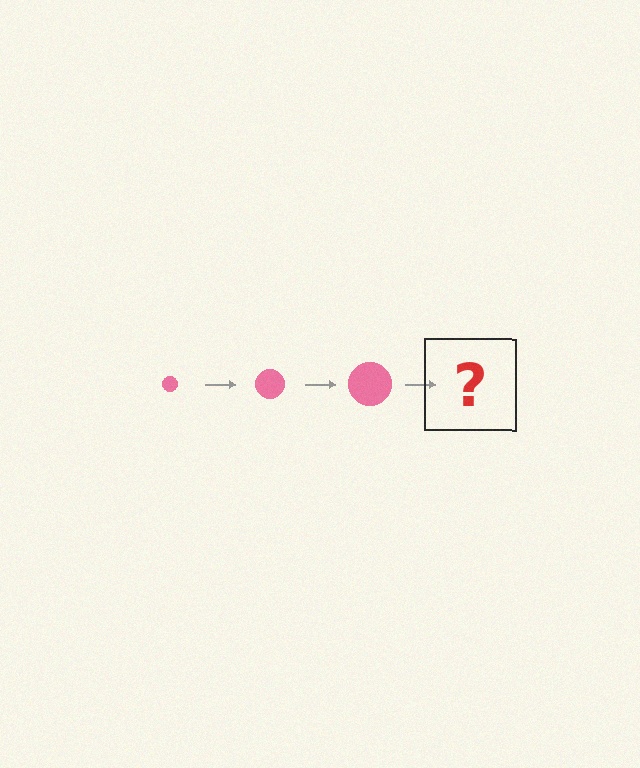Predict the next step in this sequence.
The next step is a pink circle, larger than the previous one.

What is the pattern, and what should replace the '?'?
The pattern is that the circle gets progressively larger each step. The '?' should be a pink circle, larger than the previous one.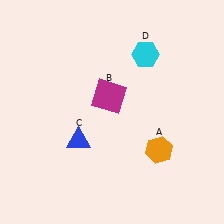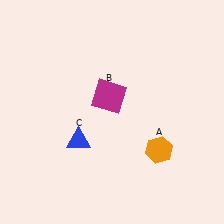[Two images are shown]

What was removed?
The cyan hexagon (D) was removed in Image 2.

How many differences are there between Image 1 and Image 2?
There is 1 difference between the two images.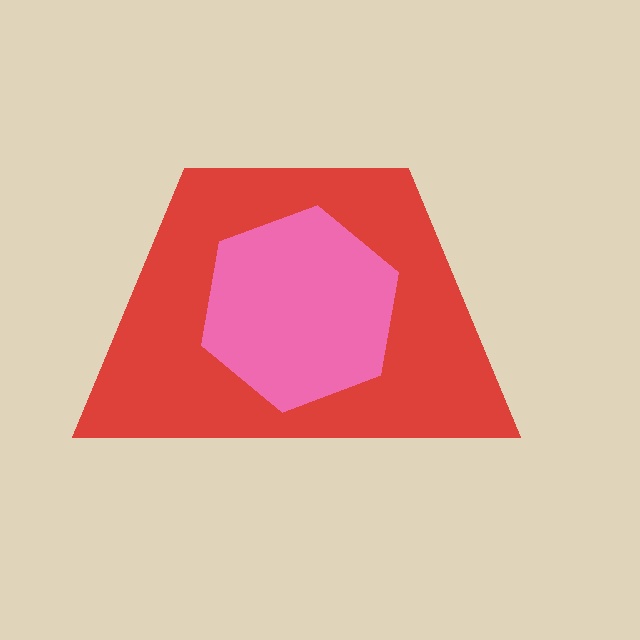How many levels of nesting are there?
2.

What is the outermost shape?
The red trapezoid.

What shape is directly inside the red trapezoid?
The pink hexagon.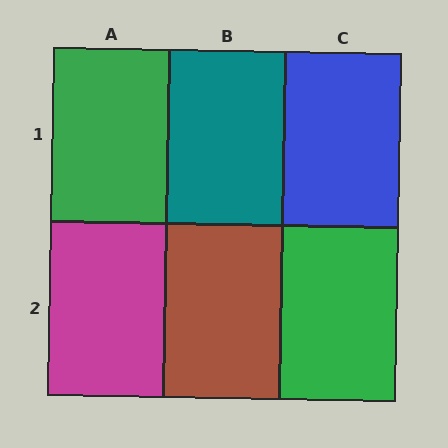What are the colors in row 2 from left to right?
Magenta, brown, green.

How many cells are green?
2 cells are green.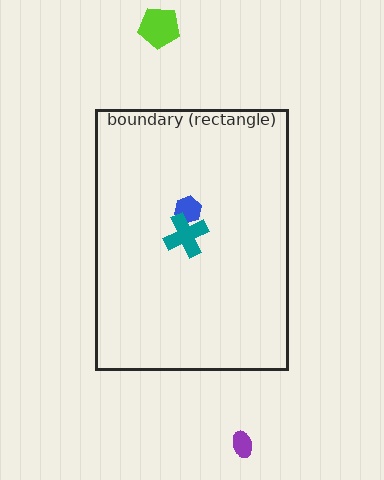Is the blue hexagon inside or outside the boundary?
Inside.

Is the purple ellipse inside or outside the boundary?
Outside.